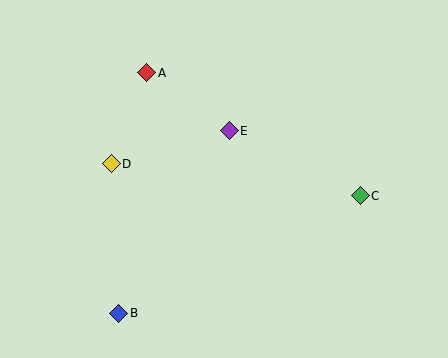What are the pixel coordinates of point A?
Point A is at (147, 73).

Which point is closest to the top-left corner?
Point A is closest to the top-left corner.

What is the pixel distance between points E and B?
The distance between E and B is 213 pixels.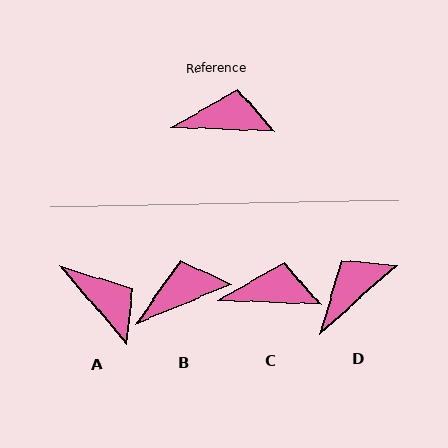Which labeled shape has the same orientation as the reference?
C.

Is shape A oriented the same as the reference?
No, it is off by about 47 degrees.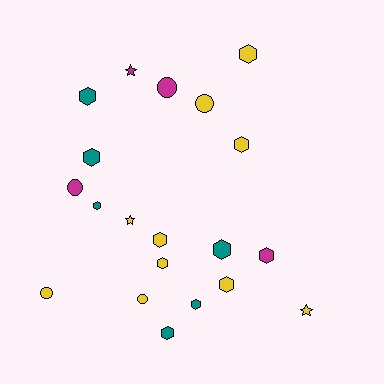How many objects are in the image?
There are 20 objects.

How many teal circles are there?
There are no teal circles.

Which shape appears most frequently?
Hexagon, with 12 objects.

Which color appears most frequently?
Yellow, with 10 objects.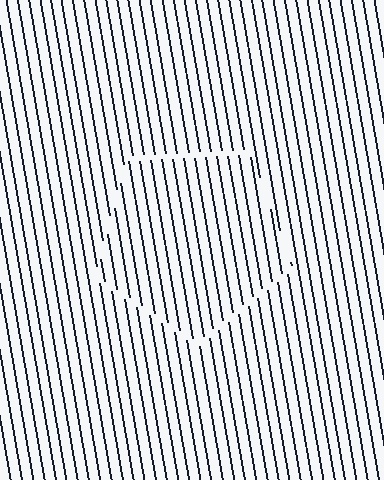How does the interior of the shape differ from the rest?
The interior of the shape contains the same grating, shifted by half a period — the contour is defined by the phase discontinuity where line-ends from the inner and outer gratings abut.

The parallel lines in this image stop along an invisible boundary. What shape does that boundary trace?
An illusory pentagon. The interior of the shape contains the same grating, shifted by half a period — the contour is defined by the phase discontinuity where line-ends from the inner and outer gratings abut.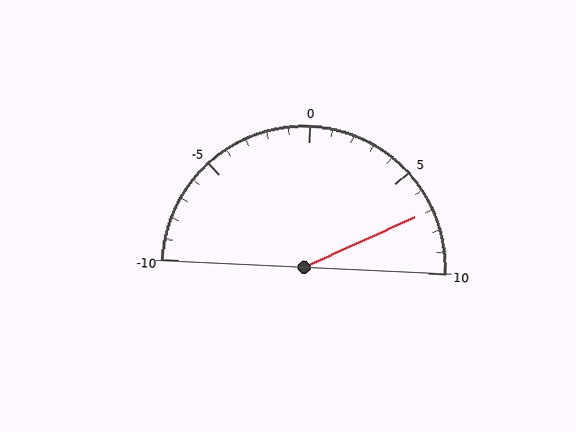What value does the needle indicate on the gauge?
The needle indicates approximately 7.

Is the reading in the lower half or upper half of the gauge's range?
The reading is in the upper half of the range (-10 to 10).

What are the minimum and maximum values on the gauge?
The gauge ranges from -10 to 10.